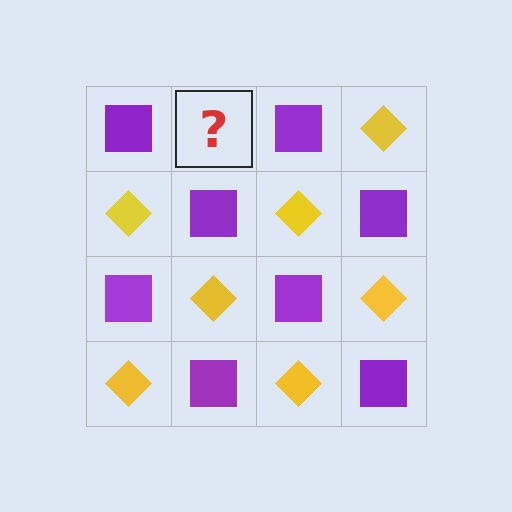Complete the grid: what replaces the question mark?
The question mark should be replaced with a yellow diamond.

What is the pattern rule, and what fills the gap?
The rule is that it alternates purple square and yellow diamond in a checkerboard pattern. The gap should be filled with a yellow diamond.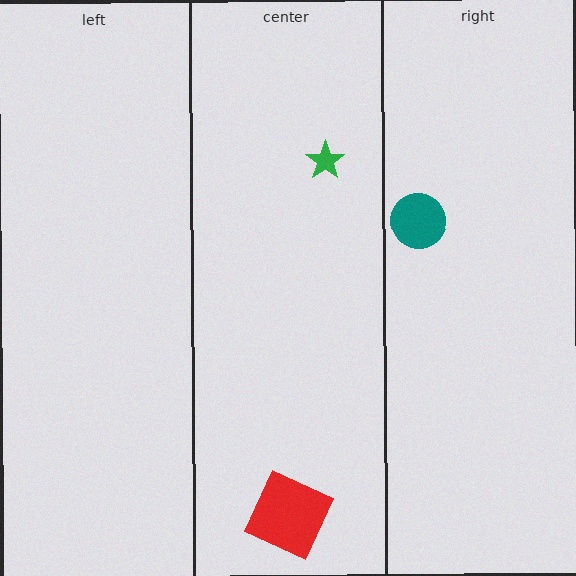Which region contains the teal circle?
The right region.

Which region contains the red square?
The center region.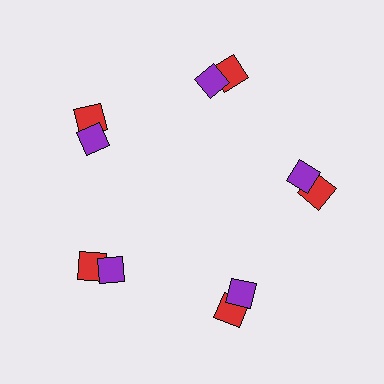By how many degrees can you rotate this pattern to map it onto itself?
The pattern maps onto itself every 72 degrees of rotation.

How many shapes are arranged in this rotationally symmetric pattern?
There are 10 shapes, arranged in 5 groups of 2.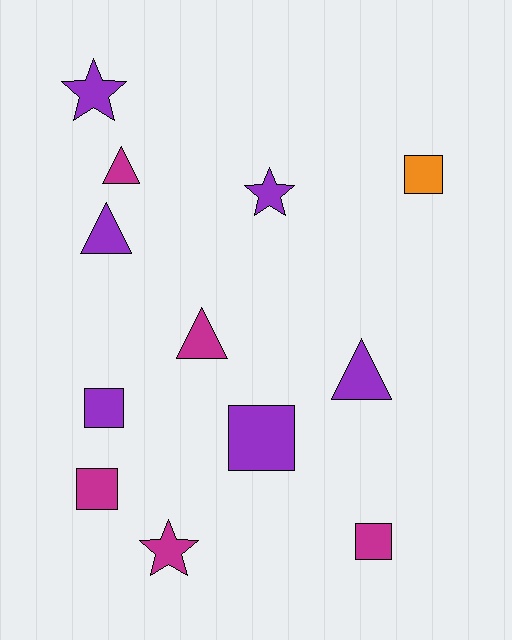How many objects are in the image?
There are 12 objects.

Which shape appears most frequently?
Square, with 5 objects.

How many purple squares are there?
There are 2 purple squares.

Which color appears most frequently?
Purple, with 6 objects.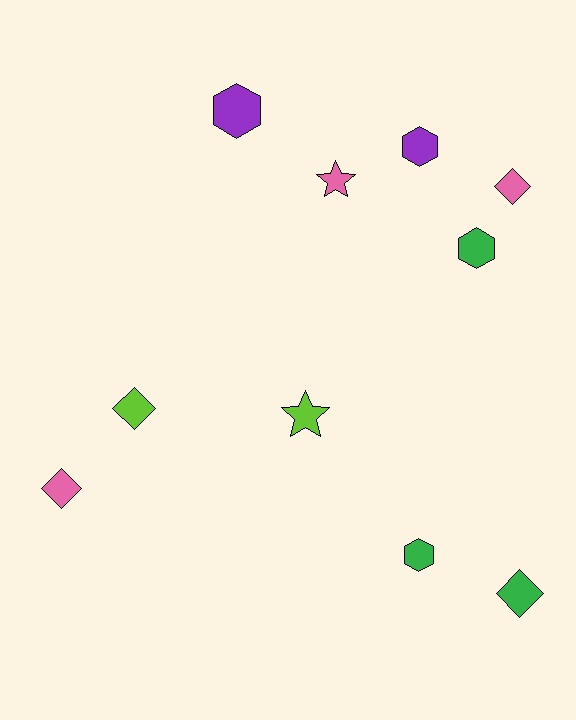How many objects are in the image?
There are 10 objects.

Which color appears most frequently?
Pink, with 3 objects.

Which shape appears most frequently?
Hexagon, with 4 objects.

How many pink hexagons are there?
There are no pink hexagons.